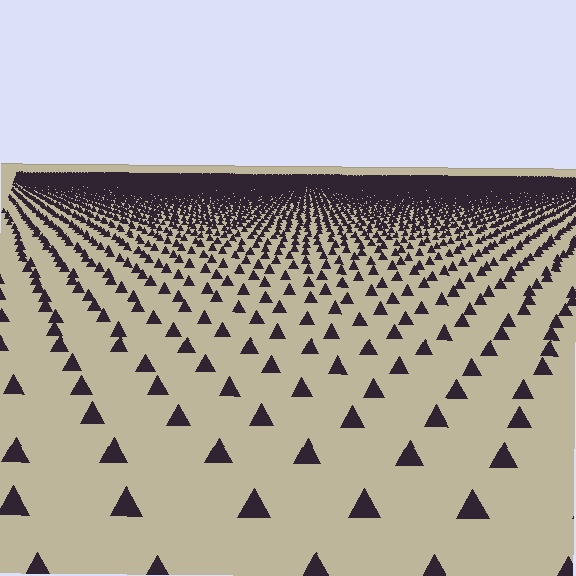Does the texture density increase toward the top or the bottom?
Density increases toward the top.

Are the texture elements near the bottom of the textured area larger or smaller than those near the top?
Larger. Near the bottom, elements are closer to the viewer and appear at a bigger on-screen size.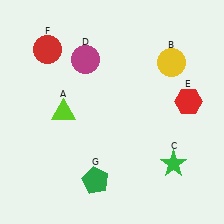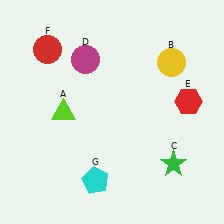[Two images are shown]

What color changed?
The pentagon (G) changed from green in Image 1 to cyan in Image 2.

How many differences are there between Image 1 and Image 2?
There is 1 difference between the two images.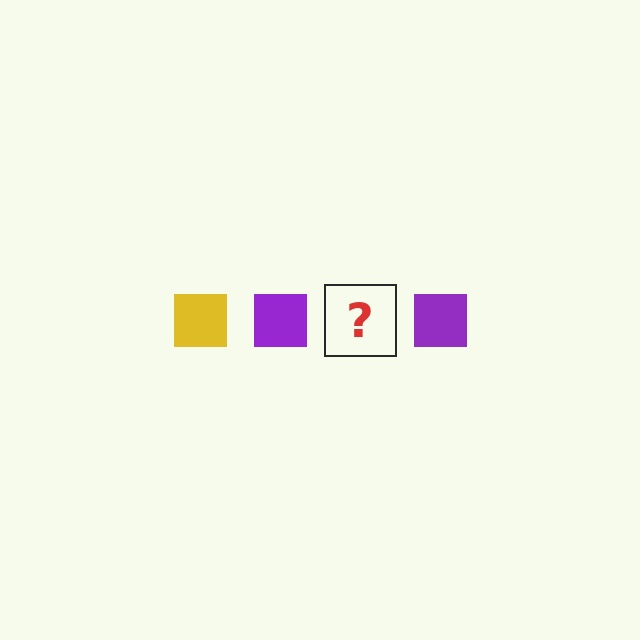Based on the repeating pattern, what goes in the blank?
The blank should be a yellow square.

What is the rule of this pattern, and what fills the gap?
The rule is that the pattern cycles through yellow, purple squares. The gap should be filled with a yellow square.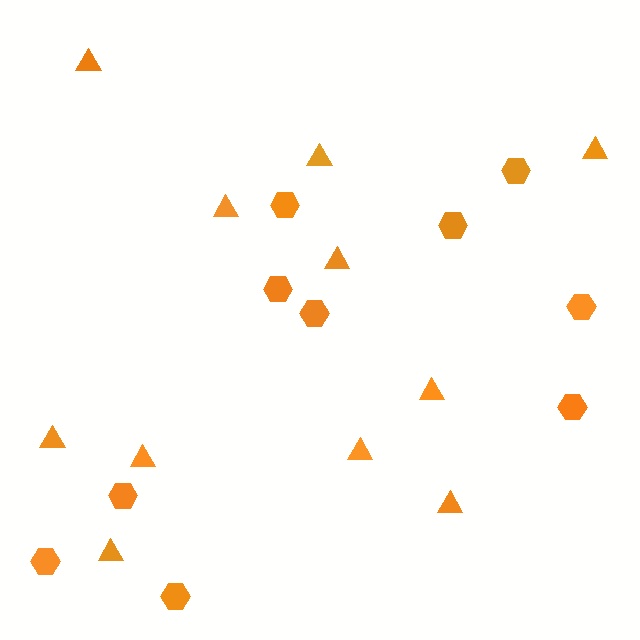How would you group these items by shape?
There are 2 groups: one group of triangles (11) and one group of hexagons (10).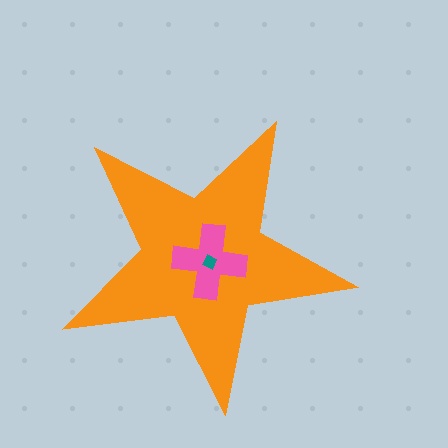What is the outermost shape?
The orange star.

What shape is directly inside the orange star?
The pink cross.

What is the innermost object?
The teal diamond.